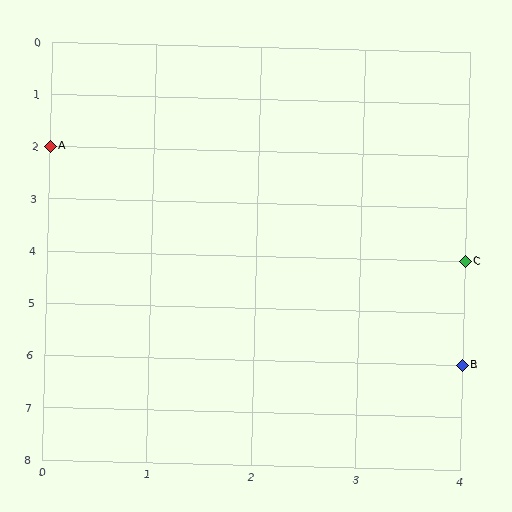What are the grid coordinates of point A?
Point A is at grid coordinates (0, 2).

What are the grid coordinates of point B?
Point B is at grid coordinates (4, 6).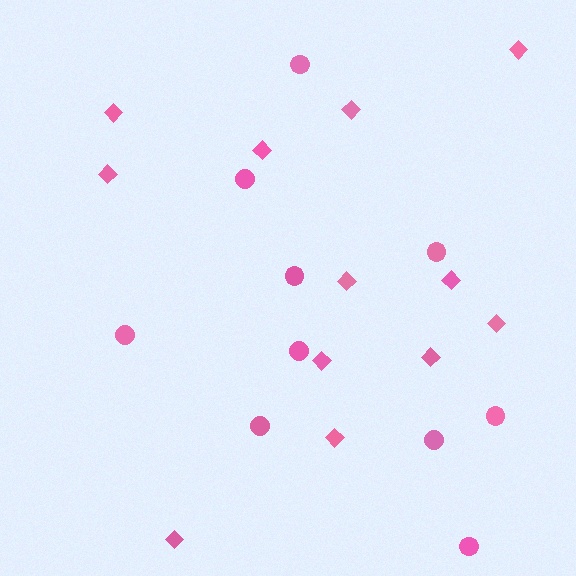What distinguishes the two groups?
There are 2 groups: one group of diamonds (12) and one group of circles (10).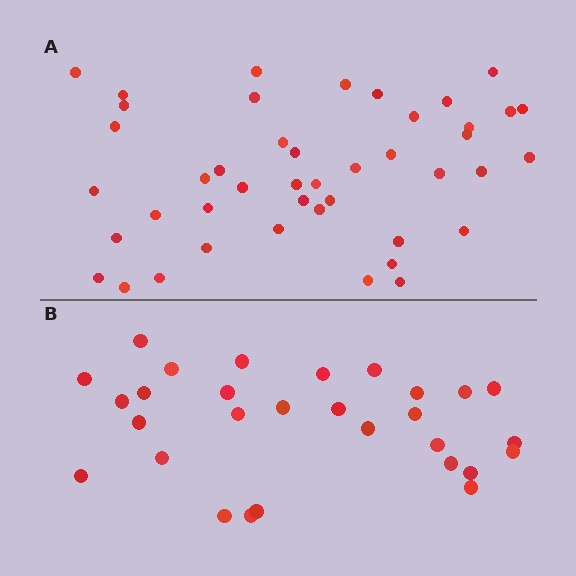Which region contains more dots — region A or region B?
Region A (the top region) has more dots.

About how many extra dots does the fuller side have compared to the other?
Region A has approximately 15 more dots than region B.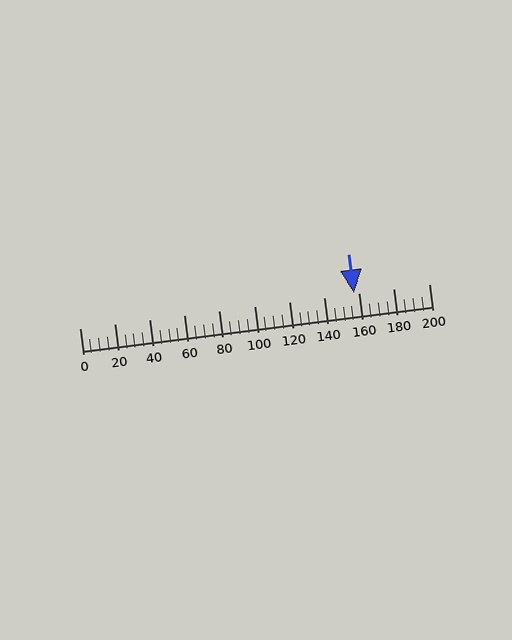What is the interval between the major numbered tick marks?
The major tick marks are spaced 20 units apart.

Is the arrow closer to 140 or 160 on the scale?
The arrow is closer to 160.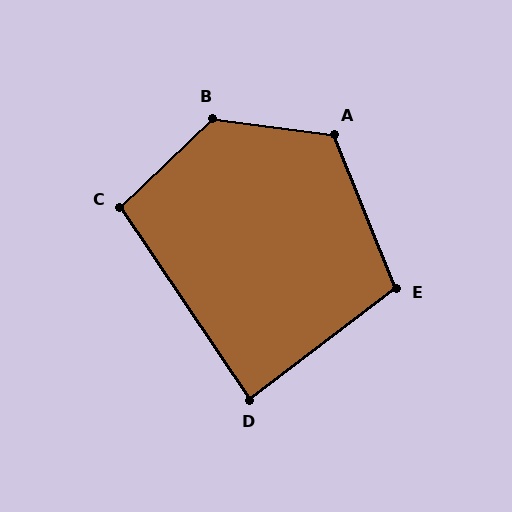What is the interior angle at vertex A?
Approximately 120 degrees (obtuse).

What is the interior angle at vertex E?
Approximately 105 degrees (obtuse).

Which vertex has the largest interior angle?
B, at approximately 128 degrees.